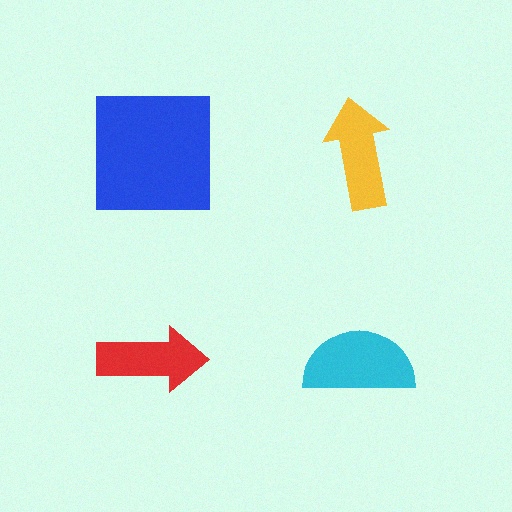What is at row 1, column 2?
A yellow arrow.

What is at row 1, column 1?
A blue square.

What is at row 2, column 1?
A red arrow.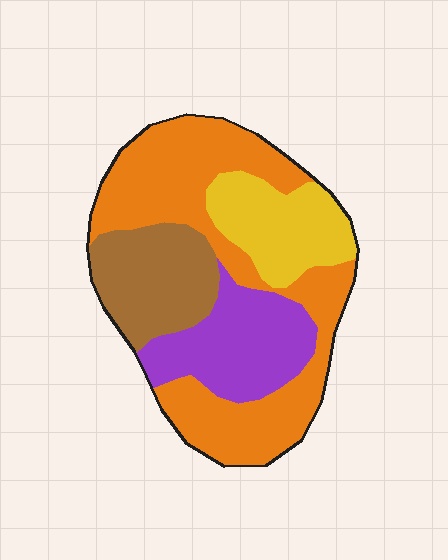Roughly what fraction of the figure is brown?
Brown takes up about one sixth (1/6) of the figure.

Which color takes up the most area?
Orange, at roughly 45%.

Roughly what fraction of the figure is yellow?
Yellow takes up about one sixth (1/6) of the figure.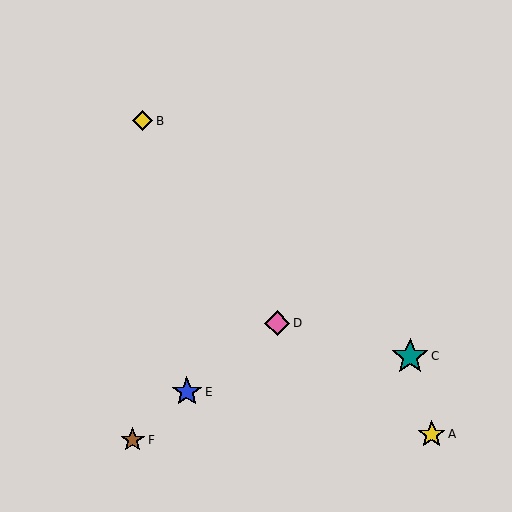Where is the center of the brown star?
The center of the brown star is at (133, 440).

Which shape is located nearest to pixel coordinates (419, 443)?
The yellow star (labeled A) at (432, 434) is nearest to that location.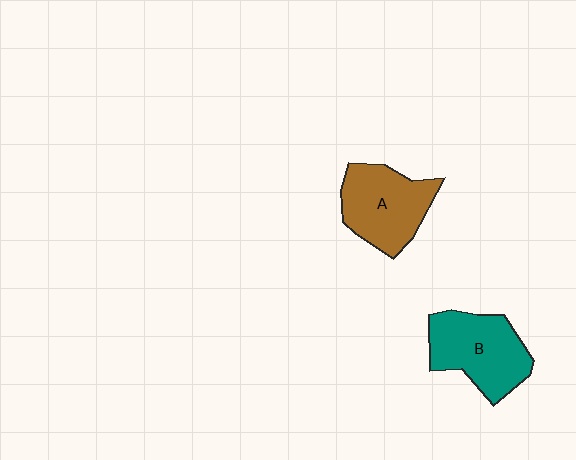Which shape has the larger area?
Shape B (teal).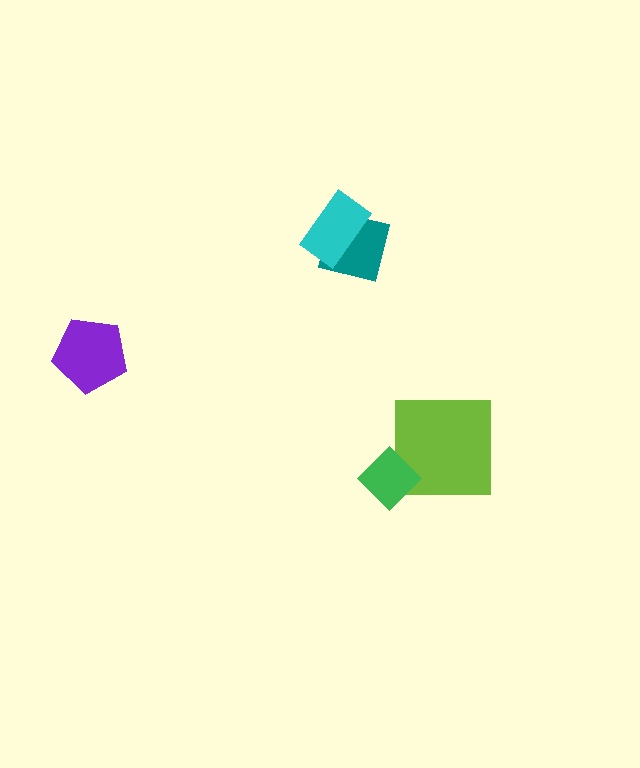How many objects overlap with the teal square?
1 object overlaps with the teal square.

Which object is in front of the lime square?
The green diamond is in front of the lime square.